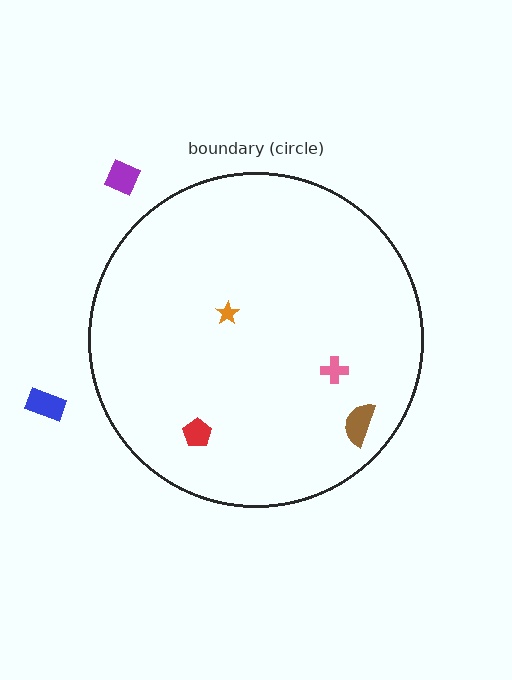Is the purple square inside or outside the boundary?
Outside.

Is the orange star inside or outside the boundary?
Inside.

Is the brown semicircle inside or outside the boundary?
Inside.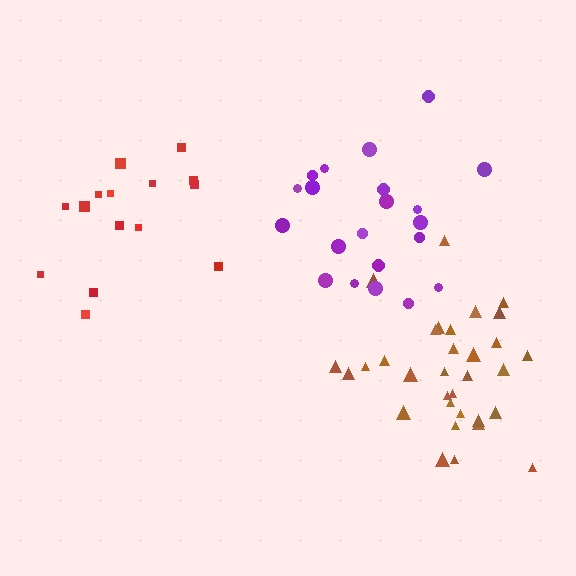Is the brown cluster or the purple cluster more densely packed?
Brown.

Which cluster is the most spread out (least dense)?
Red.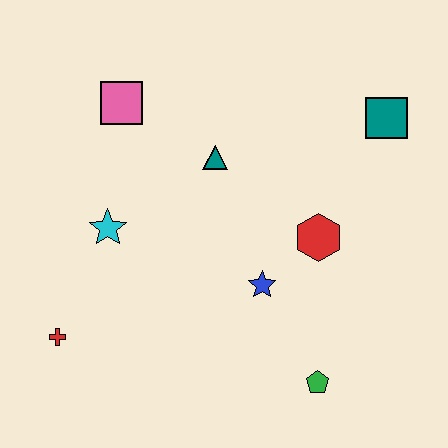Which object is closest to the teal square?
The red hexagon is closest to the teal square.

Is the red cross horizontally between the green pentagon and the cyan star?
No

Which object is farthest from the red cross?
The teal square is farthest from the red cross.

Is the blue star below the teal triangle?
Yes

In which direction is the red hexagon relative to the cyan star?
The red hexagon is to the right of the cyan star.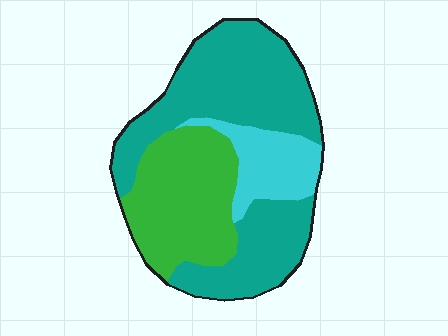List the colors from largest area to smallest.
From largest to smallest: teal, green, cyan.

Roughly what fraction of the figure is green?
Green covers 31% of the figure.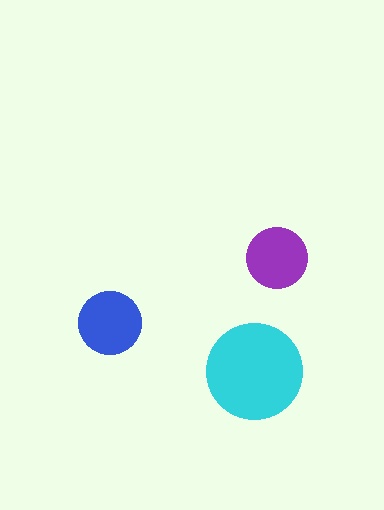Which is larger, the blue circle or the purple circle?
The blue one.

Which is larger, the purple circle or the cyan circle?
The cyan one.